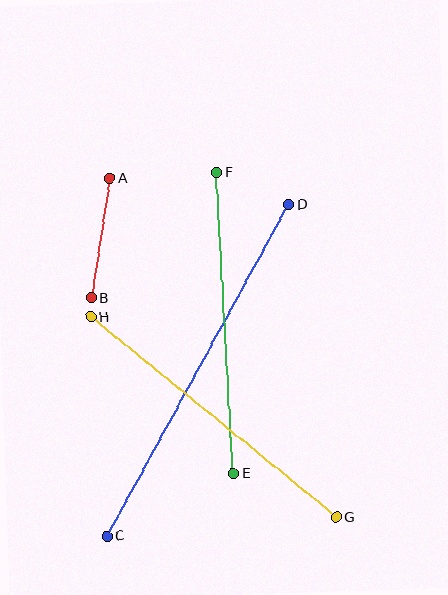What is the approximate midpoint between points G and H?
The midpoint is at approximately (214, 417) pixels.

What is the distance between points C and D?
The distance is approximately 378 pixels.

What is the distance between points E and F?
The distance is approximately 302 pixels.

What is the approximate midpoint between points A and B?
The midpoint is at approximately (101, 238) pixels.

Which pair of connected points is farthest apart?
Points C and D are farthest apart.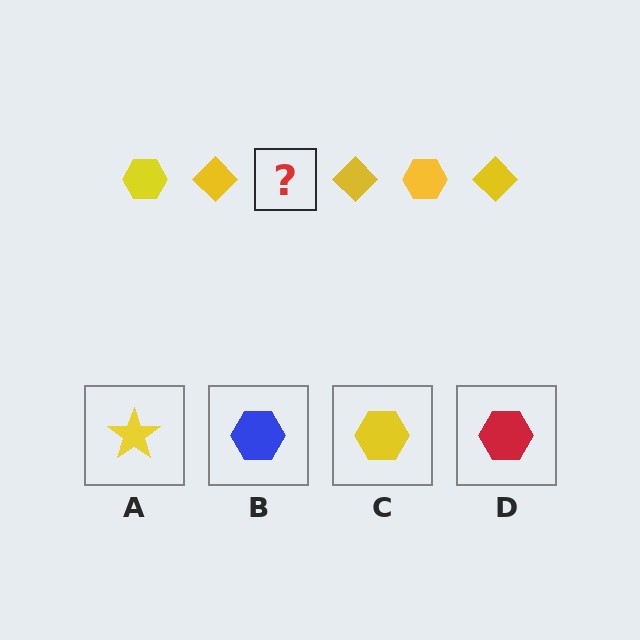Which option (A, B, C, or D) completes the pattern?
C.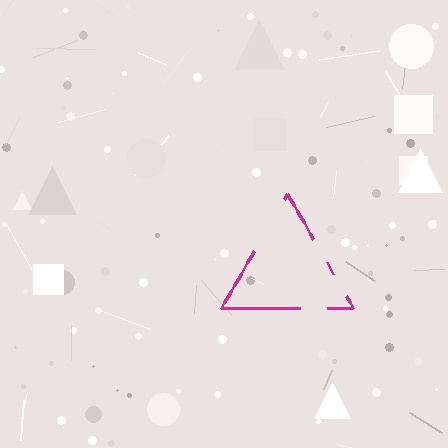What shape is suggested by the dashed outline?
The dashed outline suggests a triangle.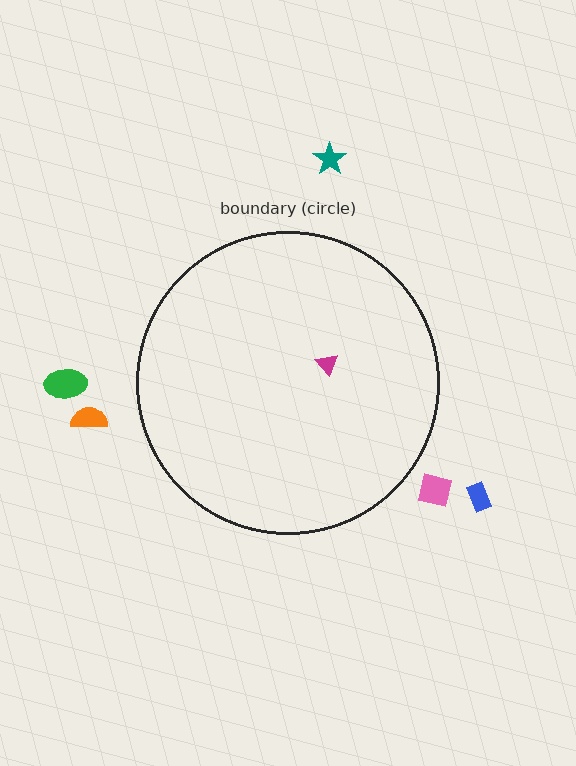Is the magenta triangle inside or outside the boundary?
Inside.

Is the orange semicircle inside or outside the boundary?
Outside.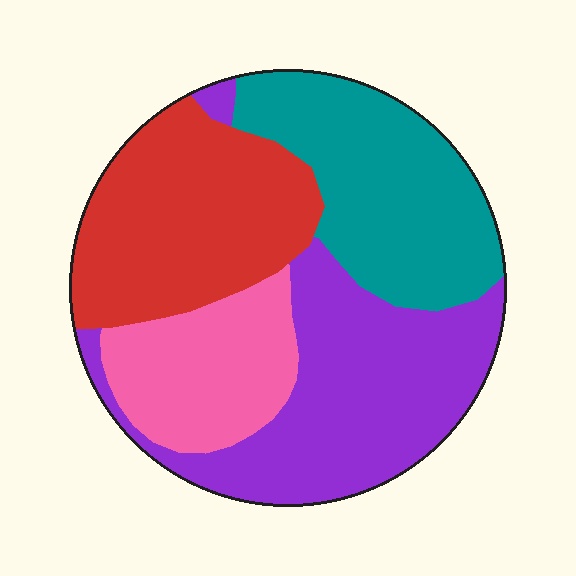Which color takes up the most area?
Purple, at roughly 30%.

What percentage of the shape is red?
Red takes up about one quarter (1/4) of the shape.